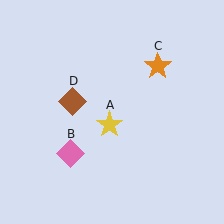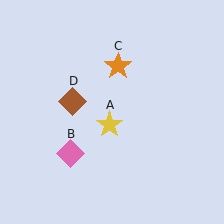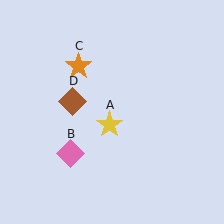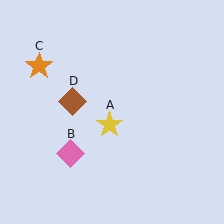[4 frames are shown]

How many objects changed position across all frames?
1 object changed position: orange star (object C).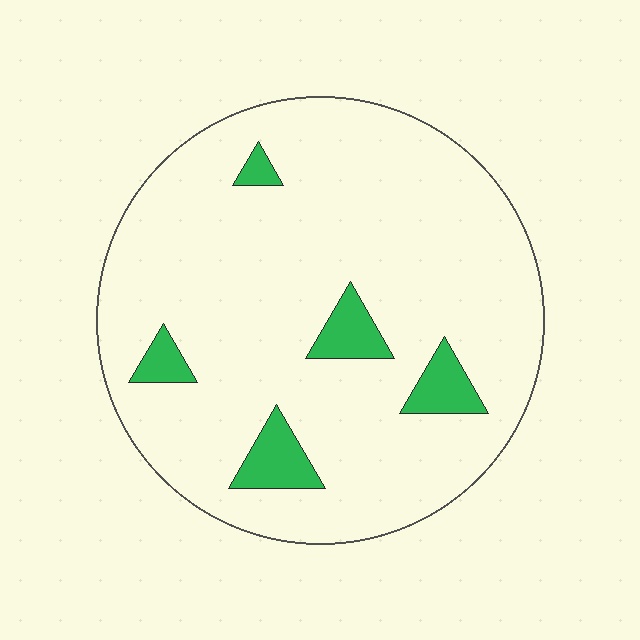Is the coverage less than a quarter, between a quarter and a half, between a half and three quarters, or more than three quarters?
Less than a quarter.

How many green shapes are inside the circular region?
5.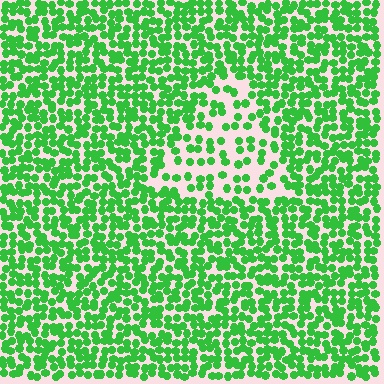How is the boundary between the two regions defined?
The boundary is defined by a change in element density (approximately 2.2x ratio). All elements are the same color, size, and shape.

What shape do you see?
I see a triangle.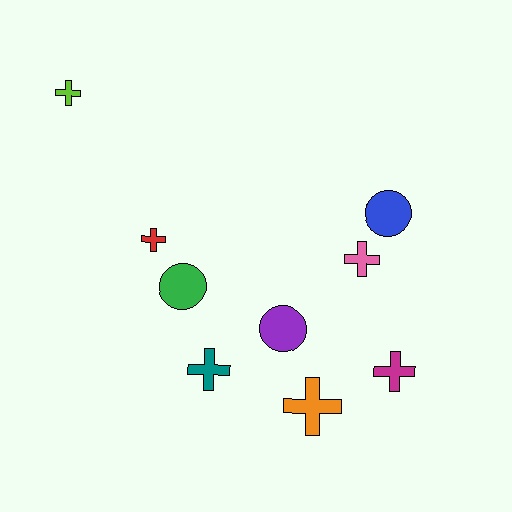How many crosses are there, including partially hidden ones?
There are 6 crosses.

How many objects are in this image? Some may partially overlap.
There are 9 objects.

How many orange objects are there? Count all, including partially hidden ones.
There is 1 orange object.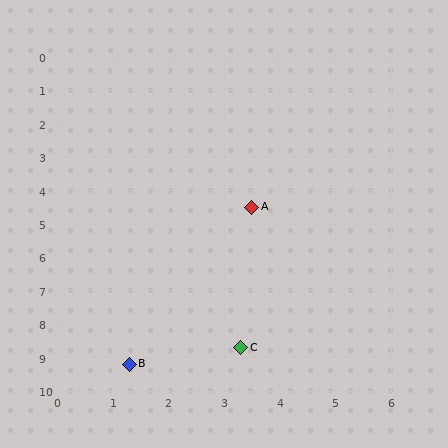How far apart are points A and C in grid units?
Points A and C are about 4.2 grid units apart.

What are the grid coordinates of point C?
Point C is at approximately (3.3, 8.7).